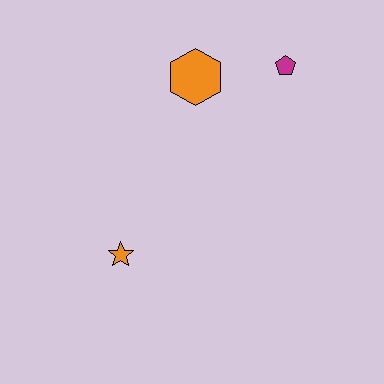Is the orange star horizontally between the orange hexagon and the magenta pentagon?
No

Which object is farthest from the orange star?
The magenta pentagon is farthest from the orange star.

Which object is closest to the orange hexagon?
The magenta pentagon is closest to the orange hexagon.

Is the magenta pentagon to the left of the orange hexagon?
No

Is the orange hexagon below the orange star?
No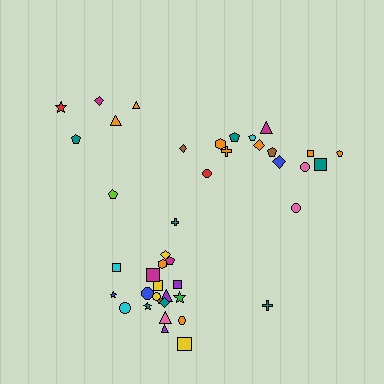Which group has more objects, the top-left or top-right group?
The top-right group.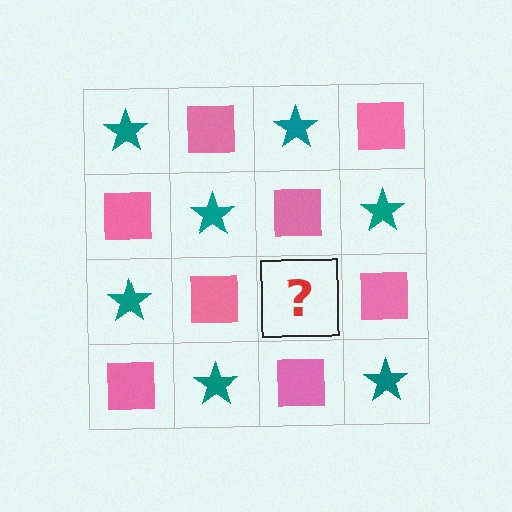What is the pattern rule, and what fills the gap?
The rule is that it alternates teal star and pink square in a checkerboard pattern. The gap should be filled with a teal star.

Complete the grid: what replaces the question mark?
The question mark should be replaced with a teal star.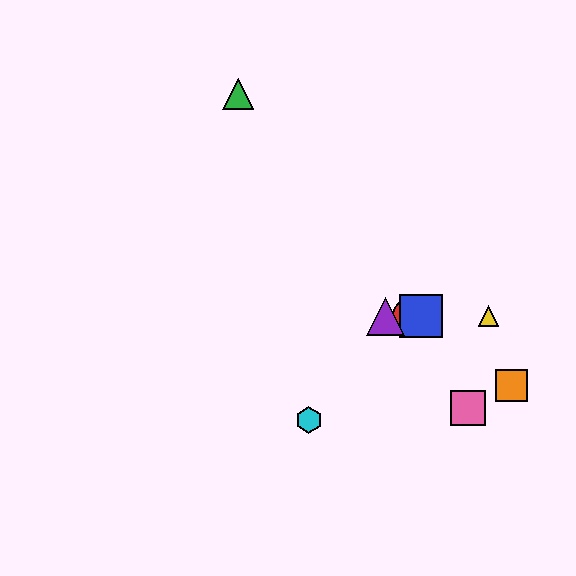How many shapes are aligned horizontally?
4 shapes (the red circle, the blue square, the yellow triangle, the purple triangle) are aligned horizontally.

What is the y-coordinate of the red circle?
The red circle is at y≈316.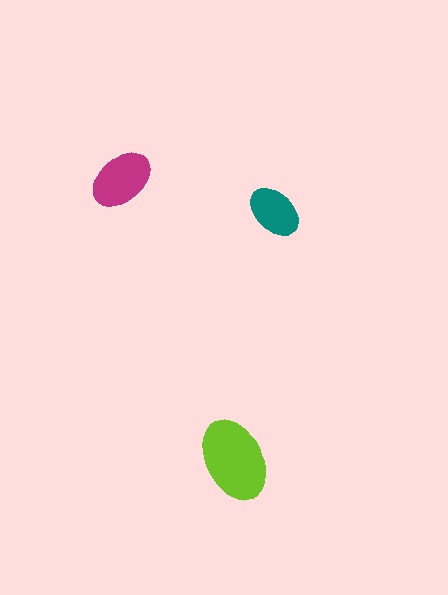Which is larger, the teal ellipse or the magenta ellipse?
The magenta one.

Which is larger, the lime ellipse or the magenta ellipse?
The lime one.